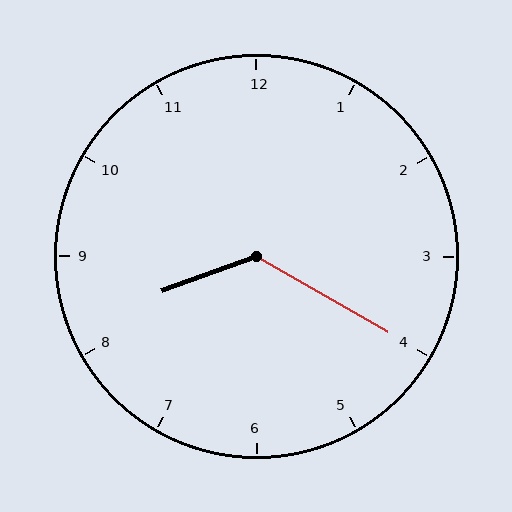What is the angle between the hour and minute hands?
Approximately 130 degrees.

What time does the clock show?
8:20.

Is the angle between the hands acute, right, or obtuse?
It is obtuse.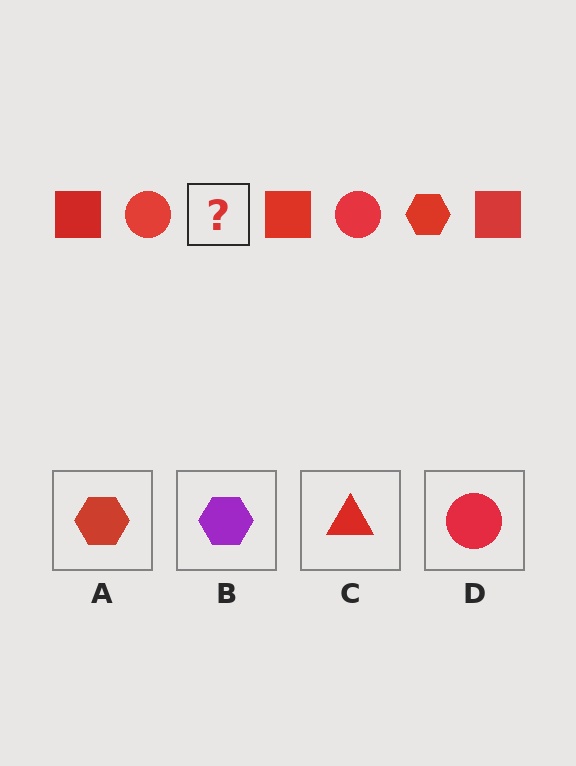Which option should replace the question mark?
Option A.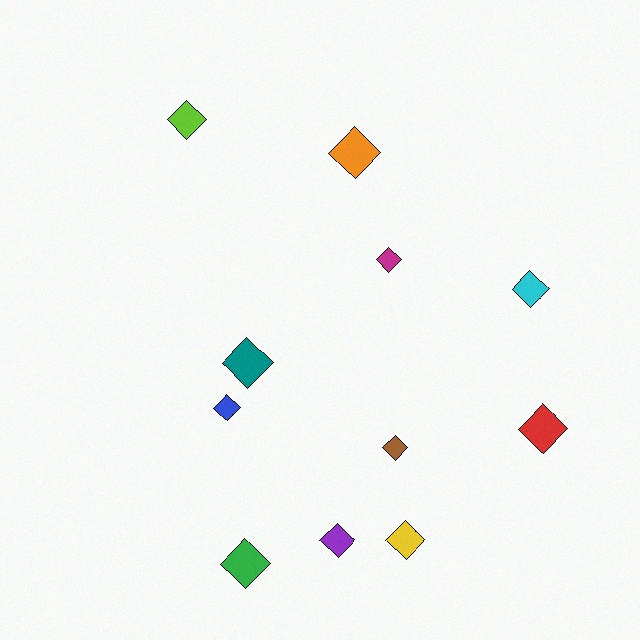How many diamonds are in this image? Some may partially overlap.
There are 11 diamonds.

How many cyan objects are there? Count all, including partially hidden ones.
There is 1 cyan object.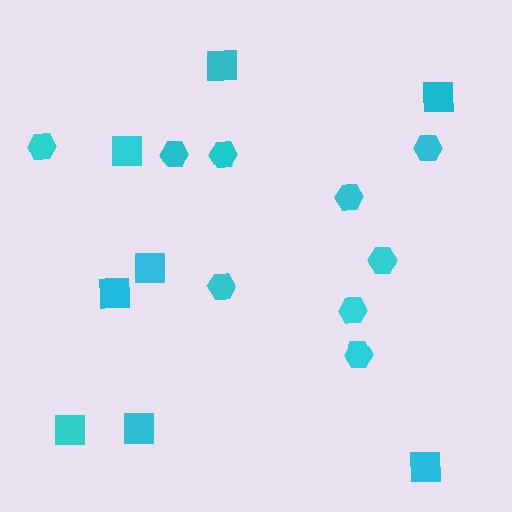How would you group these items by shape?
There are 2 groups: one group of squares (8) and one group of hexagons (9).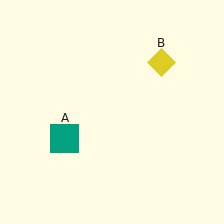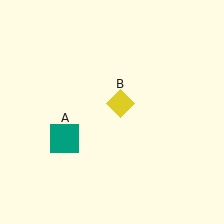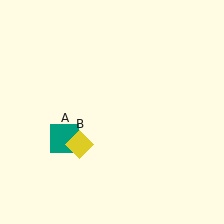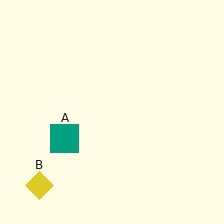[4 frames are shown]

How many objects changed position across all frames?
1 object changed position: yellow diamond (object B).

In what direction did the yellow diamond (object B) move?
The yellow diamond (object B) moved down and to the left.